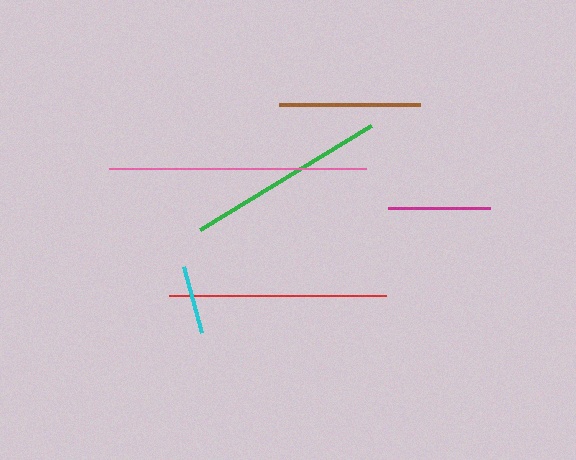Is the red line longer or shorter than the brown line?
The red line is longer than the brown line.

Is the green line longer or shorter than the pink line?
The pink line is longer than the green line.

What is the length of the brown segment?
The brown segment is approximately 141 pixels long.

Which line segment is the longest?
The pink line is the longest at approximately 257 pixels.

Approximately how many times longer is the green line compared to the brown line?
The green line is approximately 1.4 times the length of the brown line.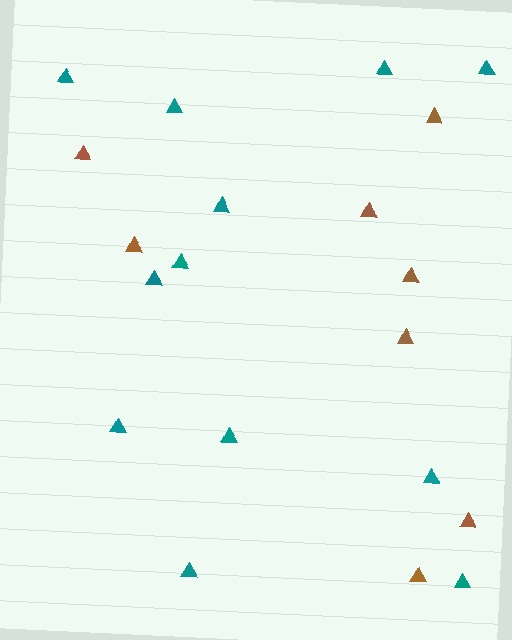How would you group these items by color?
There are 2 groups: one group of brown triangles (8) and one group of teal triangles (12).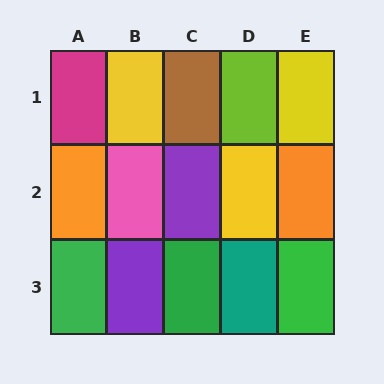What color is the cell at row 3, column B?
Purple.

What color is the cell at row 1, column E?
Yellow.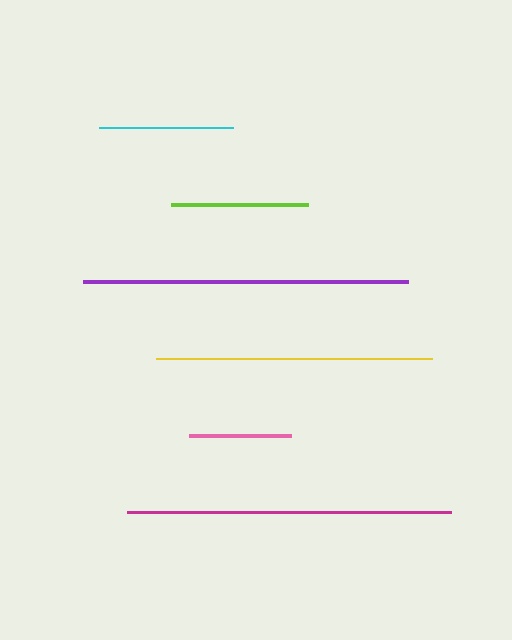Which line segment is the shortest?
The pink line is the shortest at approximately 102 pixels.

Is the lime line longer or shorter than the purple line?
The purple line is longer than the lime line.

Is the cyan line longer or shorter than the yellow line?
The yellow line is longer than the cyan line.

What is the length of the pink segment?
The pink segment is approximately 102 pixels long.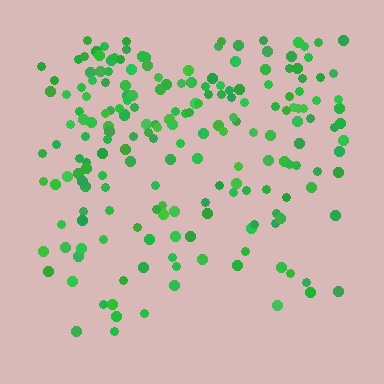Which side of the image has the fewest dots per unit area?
The bottom.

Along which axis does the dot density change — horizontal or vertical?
Vertical.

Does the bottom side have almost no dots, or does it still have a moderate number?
Still a moderate number, just noticeably fewer than the top.